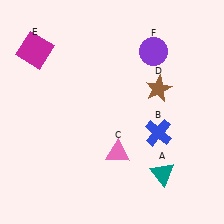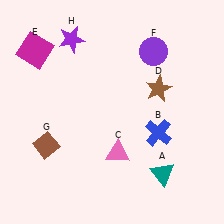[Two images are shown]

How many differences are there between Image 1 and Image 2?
There are 2 differences between the two images.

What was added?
A brown diamond (G), a purple star (H) were added in Image 2.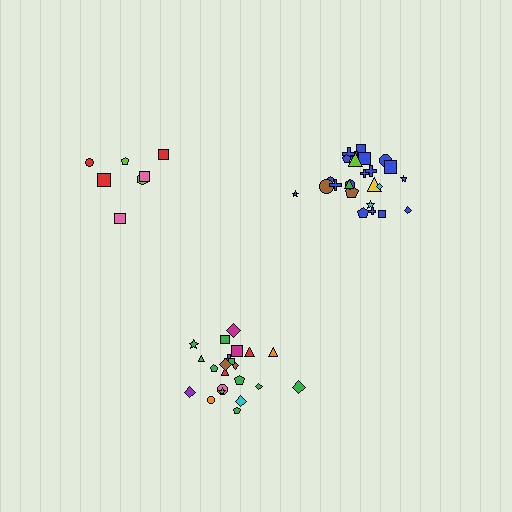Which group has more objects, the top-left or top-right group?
The top-right group.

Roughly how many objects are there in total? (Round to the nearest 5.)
Roughly 55 objects in total.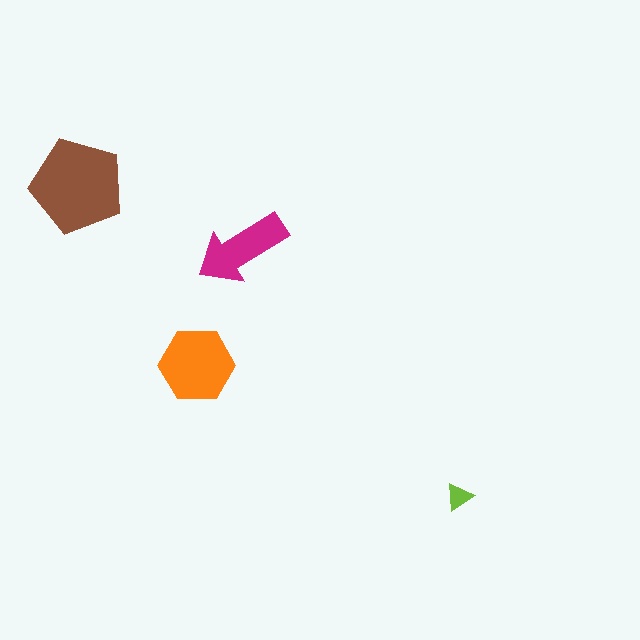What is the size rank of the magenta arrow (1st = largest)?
3rd.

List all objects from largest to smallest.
The brown pentagon, the orange hexagon, the magenta arrow, the lime triangle.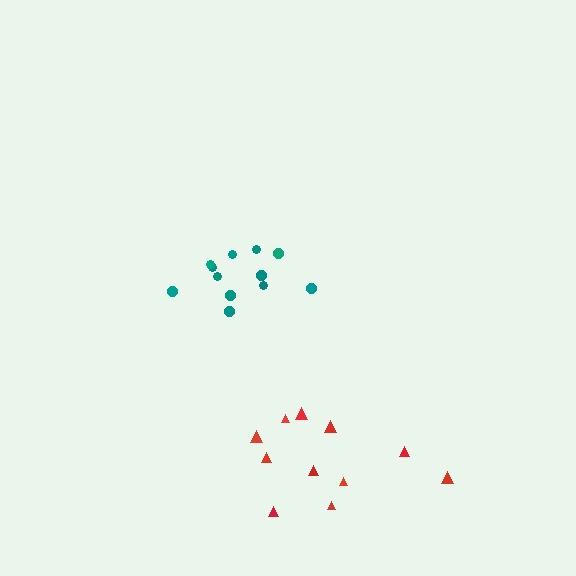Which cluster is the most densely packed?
Teal.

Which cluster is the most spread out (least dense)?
Red.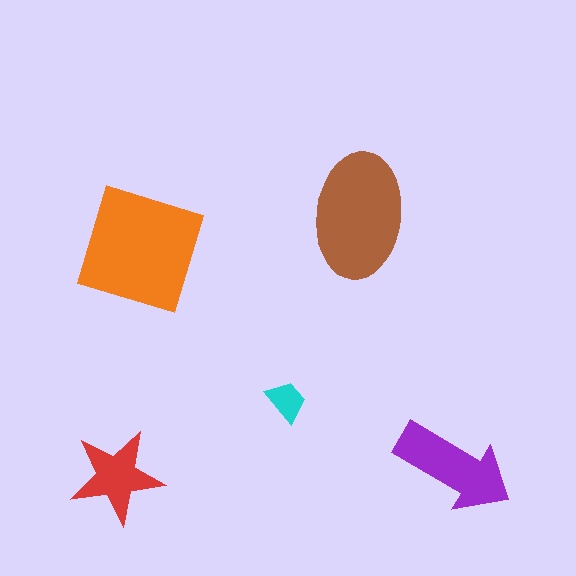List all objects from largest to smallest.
The orange square, the brown ellipse, the purple arrow, the red star, the cyan trapezoid.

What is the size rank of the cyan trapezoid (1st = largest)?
5th.